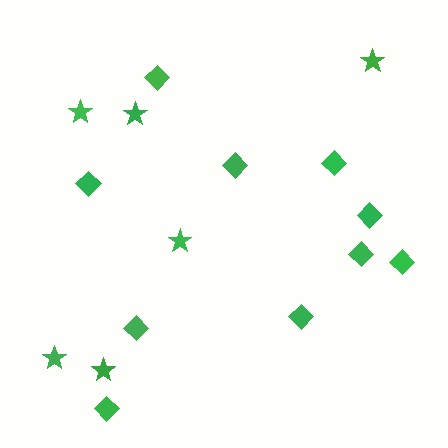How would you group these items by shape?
There are 2 groups: one group of stars (6) and one group of diamonds (10).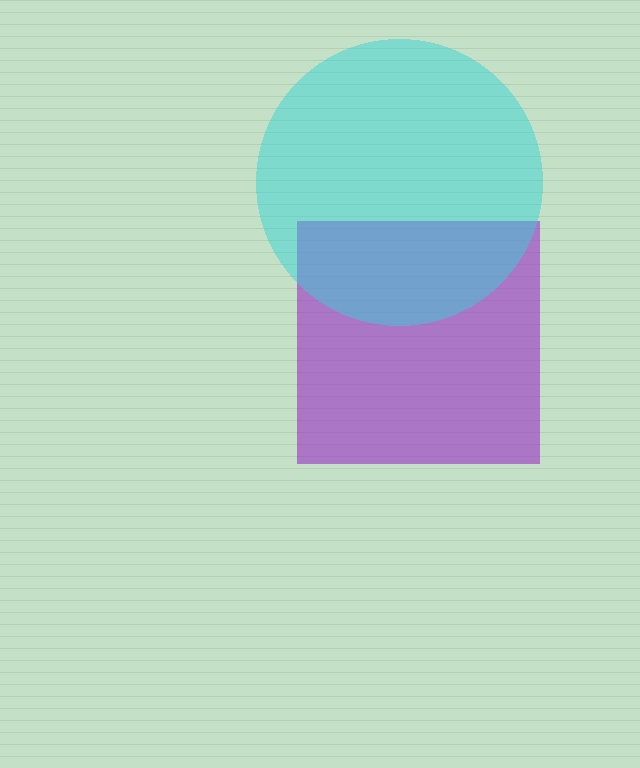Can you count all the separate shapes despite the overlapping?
Yes, there are 2 separate shapes.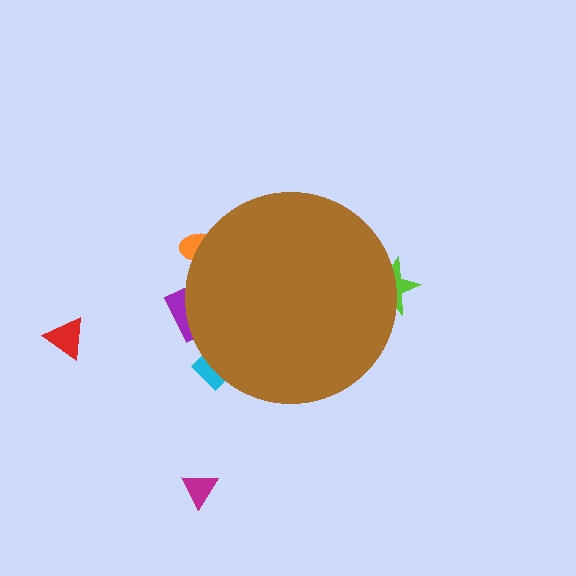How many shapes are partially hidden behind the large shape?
4 shapes are partially hidden.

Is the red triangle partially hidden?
No, the red triangle is fully visible.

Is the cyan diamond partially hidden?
Yes, the cyan diamond is partially hidden behind the brown circle.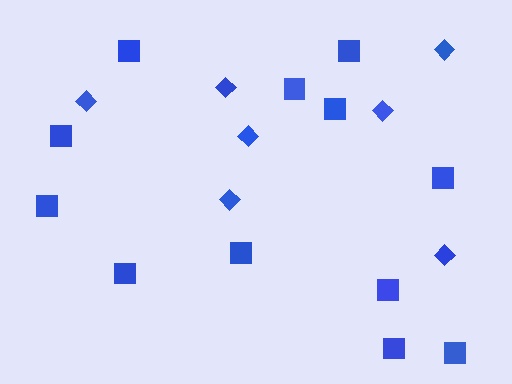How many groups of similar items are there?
There are 2 groups: one group of squares (12) and one group of diamonds (7).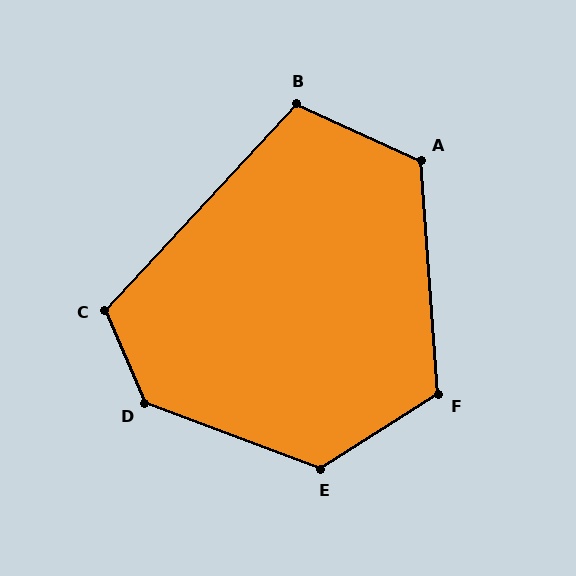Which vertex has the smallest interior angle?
B, at approximately 108 degrees.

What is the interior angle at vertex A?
Approximately 119 degrees (obtuse).